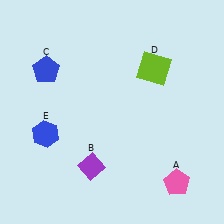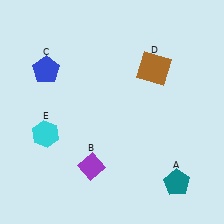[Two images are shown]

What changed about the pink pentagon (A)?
In Image 1, A is pink. In Image 2, it changed to teal.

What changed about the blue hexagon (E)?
In Image 1, E is blue. In Image 2, it changed to cyan.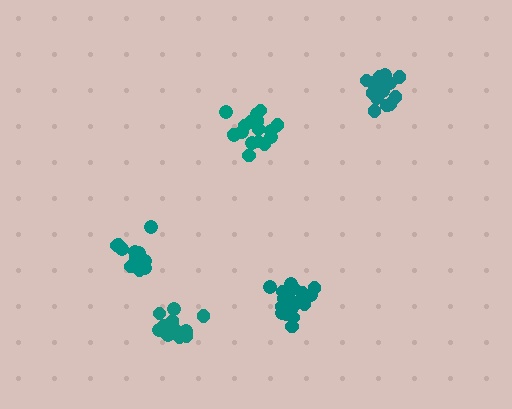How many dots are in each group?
Group 1: 20 dots, Group 2: 20 dots, Group 3: 18 dots, Group 4: 15 dots, Group 5: 18 dots (91 total).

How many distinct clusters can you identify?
There are 5 distinct clusters.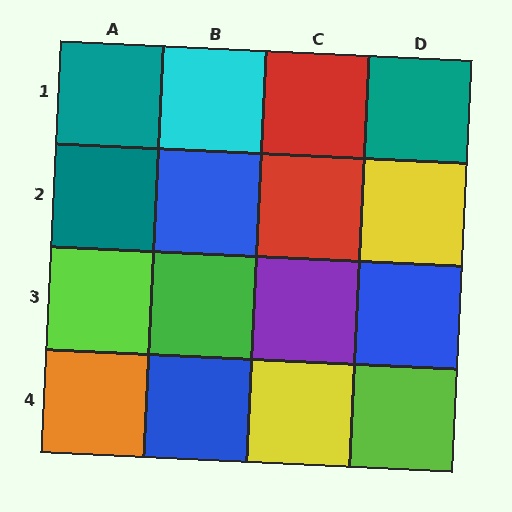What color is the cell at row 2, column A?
Teal.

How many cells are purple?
1 cell is purple.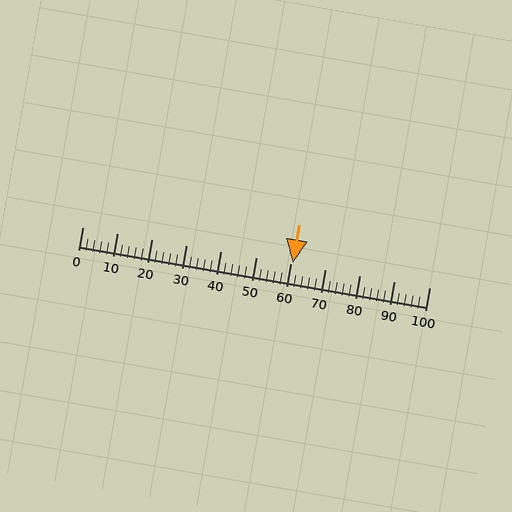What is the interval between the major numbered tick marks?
The major tick marks are spaced 10 units apart.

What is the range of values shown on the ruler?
The ruler shows values from 0 to 100.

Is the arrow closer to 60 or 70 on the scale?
The arrow is closer to 60.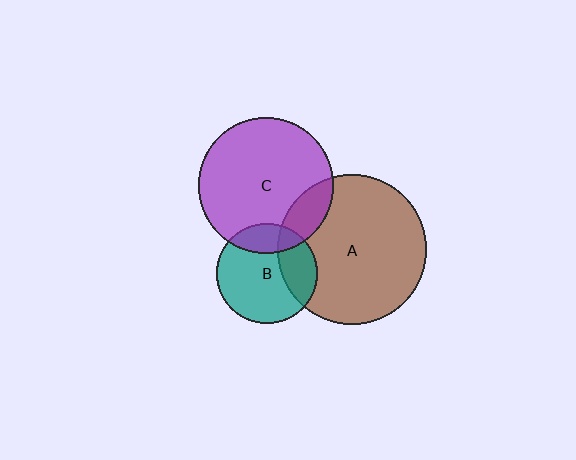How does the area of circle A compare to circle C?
Approximately 1.2 times.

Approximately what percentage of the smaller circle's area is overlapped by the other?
Approximately 25%.